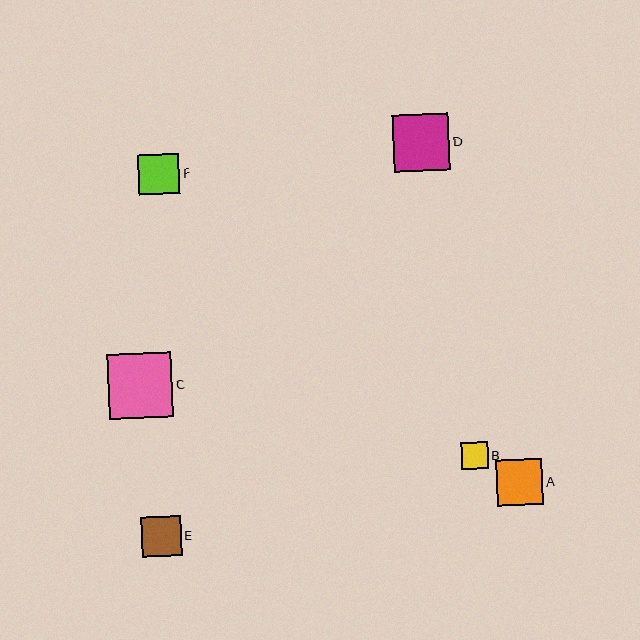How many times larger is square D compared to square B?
Square D is approximately 2.1 times the size of square B.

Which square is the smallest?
Square B is the smallest with a size of approximately 26 pixels.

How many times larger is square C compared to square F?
Square C is approximately 1.6 times the size of square F.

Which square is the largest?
Square C is the largest with a size of approximately 64 pixels.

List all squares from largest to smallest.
From largest to smallest: C, D, A, F, E, B.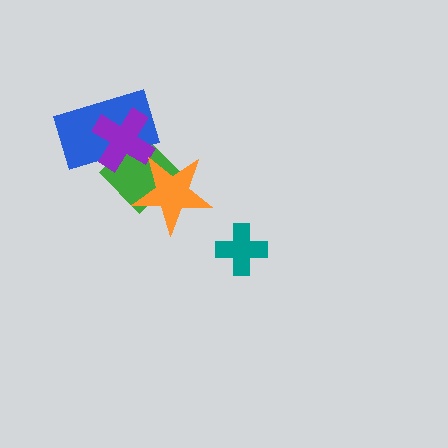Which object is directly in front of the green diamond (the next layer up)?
The blue rectangle is directly in front of the green diamond.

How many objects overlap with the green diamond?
3 objects overlap with the green diamond.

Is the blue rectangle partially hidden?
Yes, it is partially covered by another shape.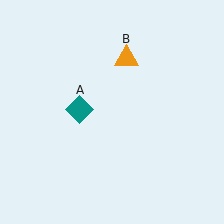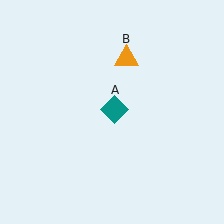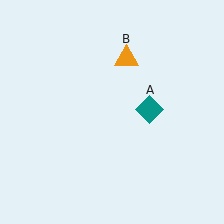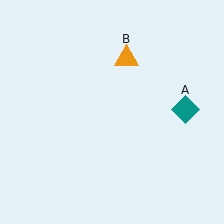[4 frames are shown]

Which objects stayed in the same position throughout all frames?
Orange triangle (object B) remained stationary.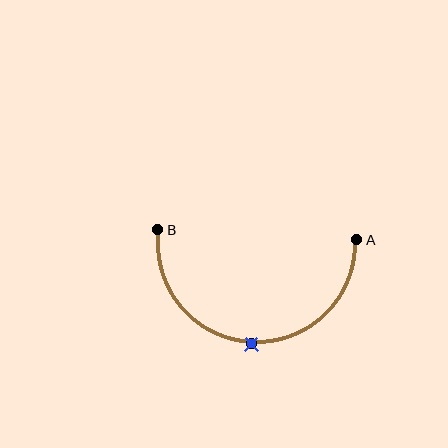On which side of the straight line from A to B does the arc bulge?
The arc bulges below the straight line connecting A and B.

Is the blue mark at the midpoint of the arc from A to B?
Yes. The blue mark lies on the arc at equal arc-length from both A and B — it is the arc midpoint.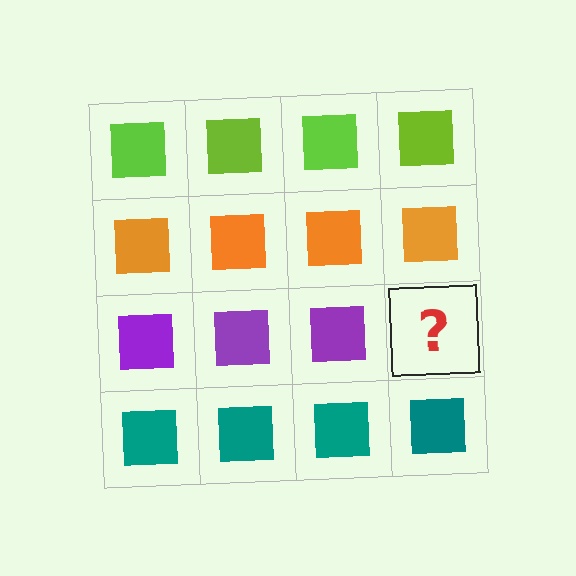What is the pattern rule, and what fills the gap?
The rule is that each row has a consistent color. The gap should be filled with a purple square.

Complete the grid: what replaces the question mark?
The question mark should be replaced with a purple square.